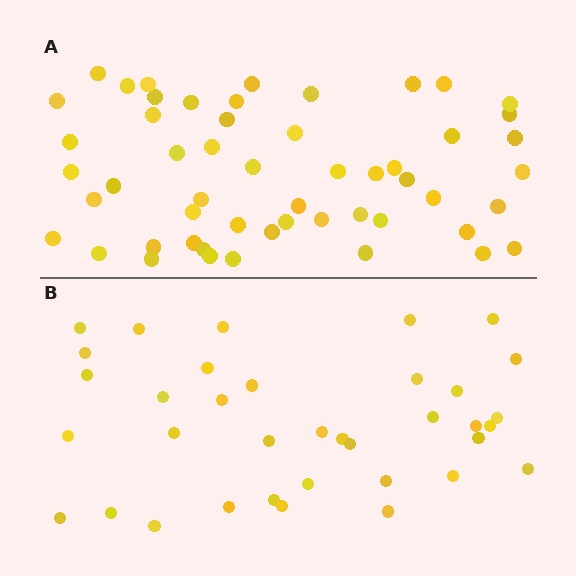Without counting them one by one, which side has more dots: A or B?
Region A (the top region) has more dots.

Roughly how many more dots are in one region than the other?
Region A has approximately 15 more dots than region B.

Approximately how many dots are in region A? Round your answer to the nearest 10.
About 50 dots. (The exact count is 53, which rounds to 50.)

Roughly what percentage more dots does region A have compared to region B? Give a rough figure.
About 45% more.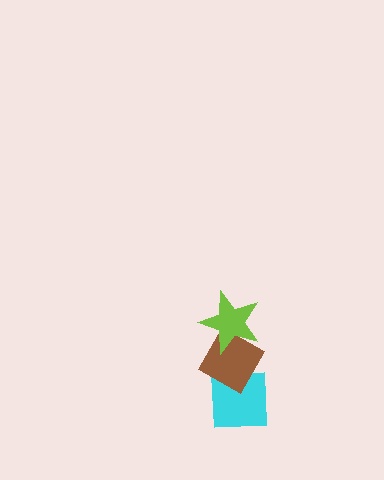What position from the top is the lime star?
The lime star is 1st from the top.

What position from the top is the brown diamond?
The brown diamond is 2nd from the top.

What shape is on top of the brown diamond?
The lime star is on top of the brown diamond.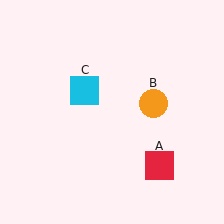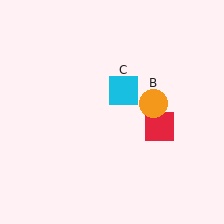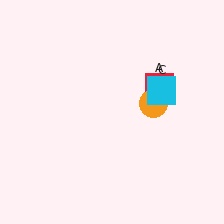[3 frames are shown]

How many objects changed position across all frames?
2 objects changed position: red square (object A), cyan square (object C).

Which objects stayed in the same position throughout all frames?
Orange circle (object B) remained stationary.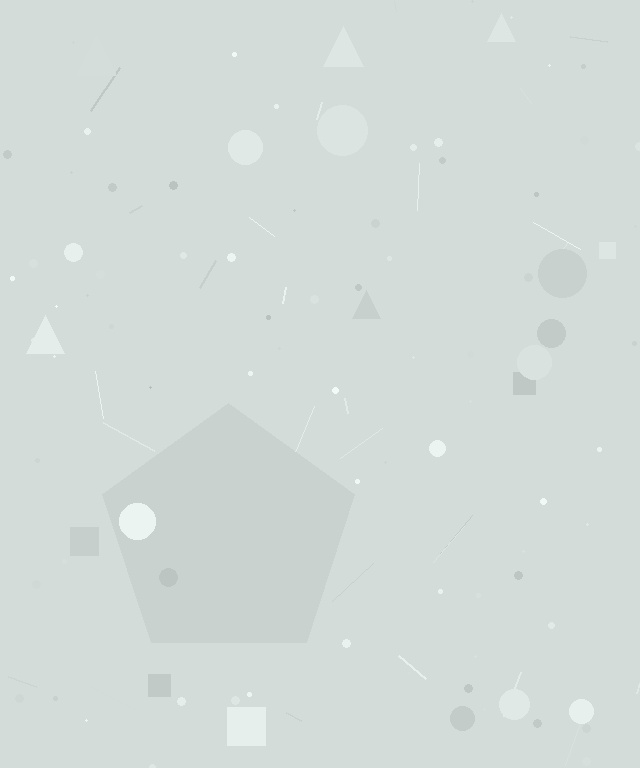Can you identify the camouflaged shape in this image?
The camouflaged shape is a pentagon.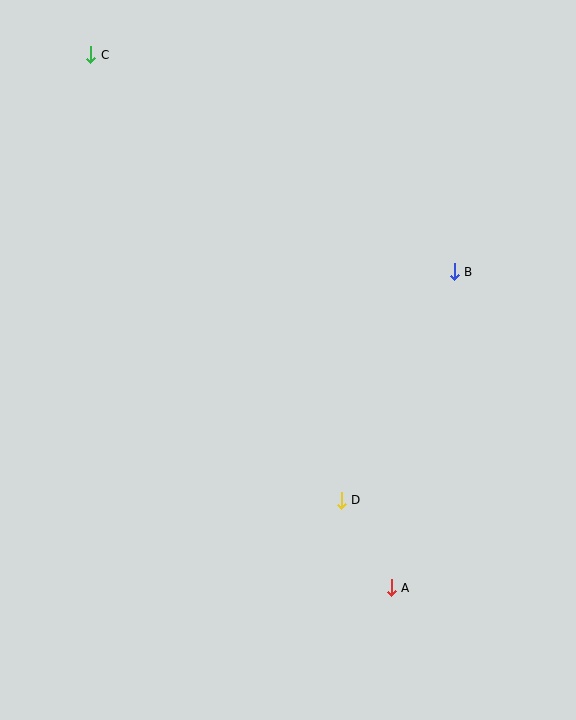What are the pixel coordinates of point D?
Point D is at (341, 500).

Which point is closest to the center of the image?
Point D at (341, 500) is closest to the center.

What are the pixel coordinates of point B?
Point B is at (454, 272).